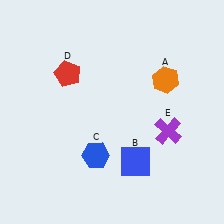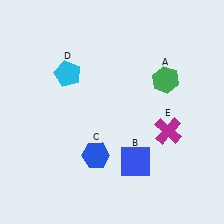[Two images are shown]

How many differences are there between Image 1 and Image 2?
There are 3 differences between the two images.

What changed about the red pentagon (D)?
In Image 1, D is red. In Image 2, it changed to cyan.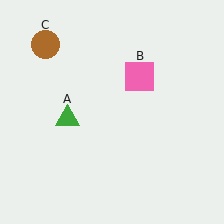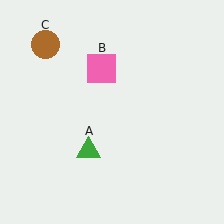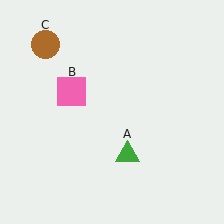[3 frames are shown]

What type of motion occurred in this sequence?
The green triangle (object A), pink square (object B) rotated counterclockwise around the center of the scene.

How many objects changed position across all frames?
2 objects changed position: green triangle (object A), pink square (object B).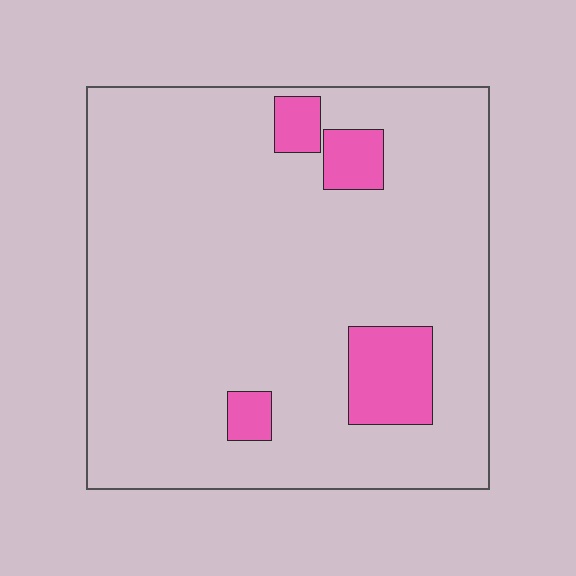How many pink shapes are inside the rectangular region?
4.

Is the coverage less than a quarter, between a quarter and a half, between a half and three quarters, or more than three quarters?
Less than a quarter.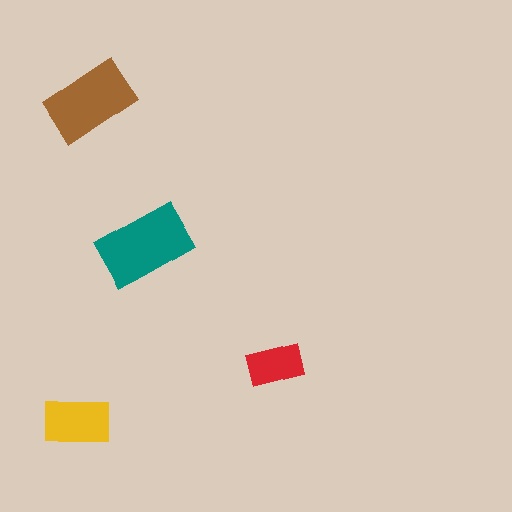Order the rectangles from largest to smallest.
the teal one, the brown one, the yellow one, the red one.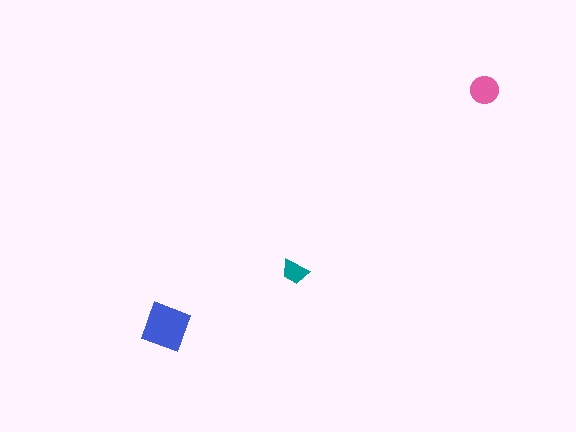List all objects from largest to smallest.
The blue square, the pink circle, the teal trapezoid.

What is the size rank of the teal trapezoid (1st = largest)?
3rd.